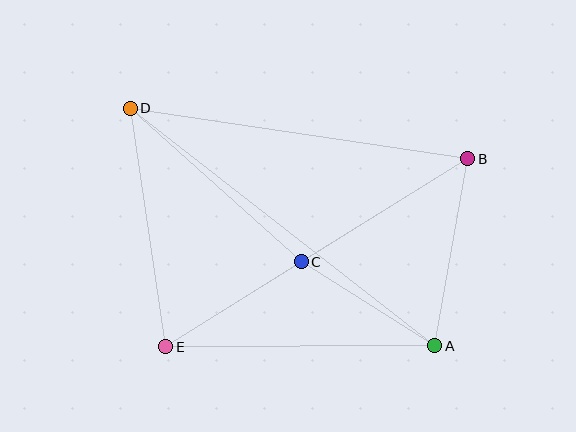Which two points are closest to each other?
Points A and C are closest to each other.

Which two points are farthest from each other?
Points A and D are farthest from each other.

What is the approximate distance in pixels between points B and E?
The distance between B and E is approximately 356 pixels.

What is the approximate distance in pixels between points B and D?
The distance between B and D is approximately 341 pixels.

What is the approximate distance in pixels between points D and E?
The distance between D and E is approximately 241 pixels.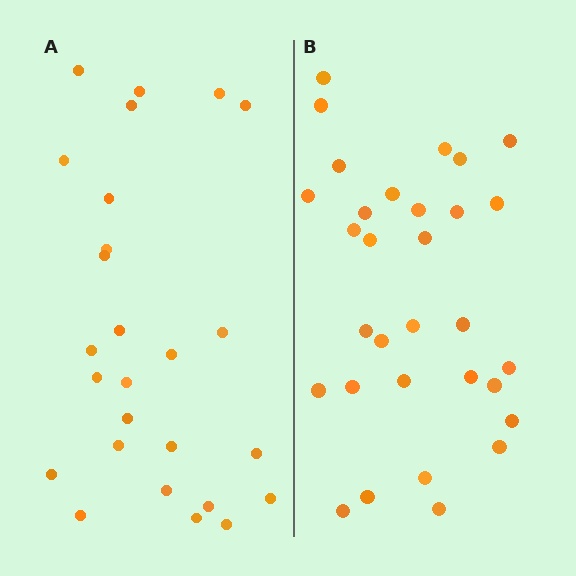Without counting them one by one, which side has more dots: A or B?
Region B (the right region) has more dots.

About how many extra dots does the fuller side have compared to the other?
Region B has about 5 more dots than region A.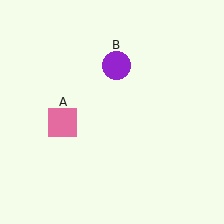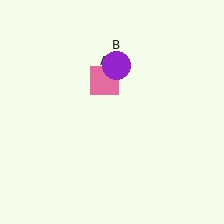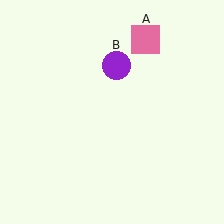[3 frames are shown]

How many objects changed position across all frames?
1 object changed position: pink square (object A).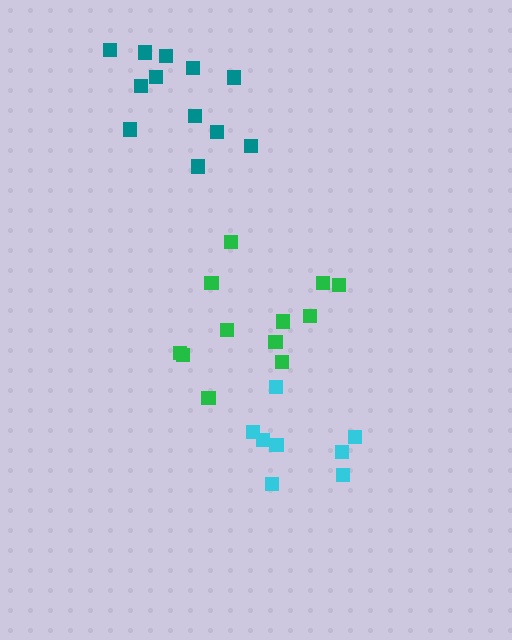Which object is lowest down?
The cyan cluster is bottommost.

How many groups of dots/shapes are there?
There are 3 groups.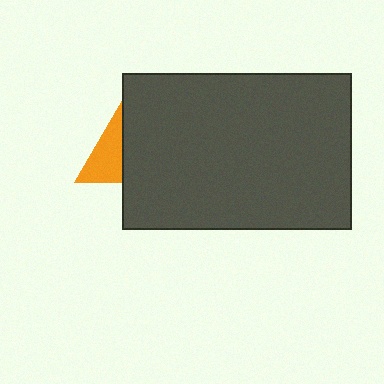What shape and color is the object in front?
The object in front is a dark gray rectangle.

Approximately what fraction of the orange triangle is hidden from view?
Roughly 68% of the orange triangle is hidden behind the dark gray rectangle.